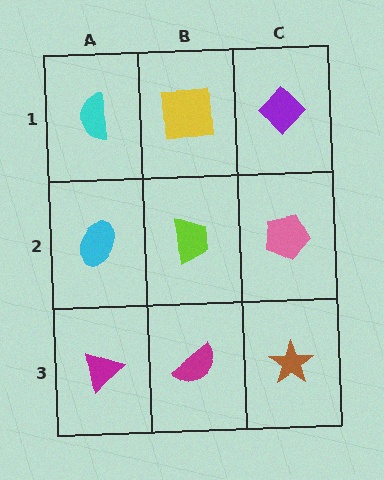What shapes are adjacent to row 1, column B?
A lime trapezoid (row 2, column B), a cyan semicircle (row 1, column A), a purple diamond (row 1, column C).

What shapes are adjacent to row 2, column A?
A cyan semicircle (row 1, column A), a magenta triangle (row 3, column A), a lime trapezoid (row 2, column B).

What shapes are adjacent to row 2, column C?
A purple diamond (row 1, column C), a brown star (row 3, column C), a lime trapezoid (row 2, column B).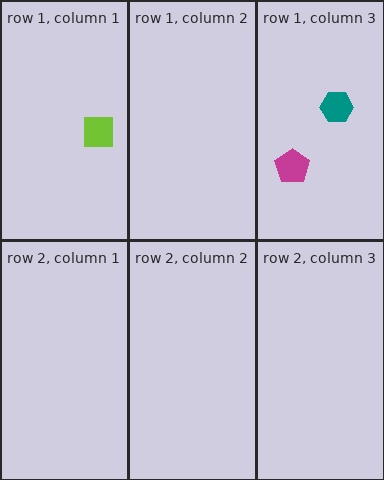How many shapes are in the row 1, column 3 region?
2.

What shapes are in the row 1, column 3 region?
The teal hexagon, the magenta pentagon.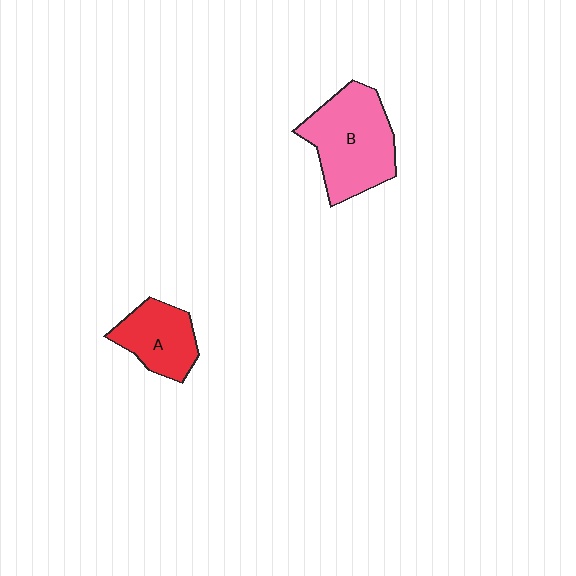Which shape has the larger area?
Shape B (pink).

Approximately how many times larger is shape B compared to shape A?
Approximately 1.6 times.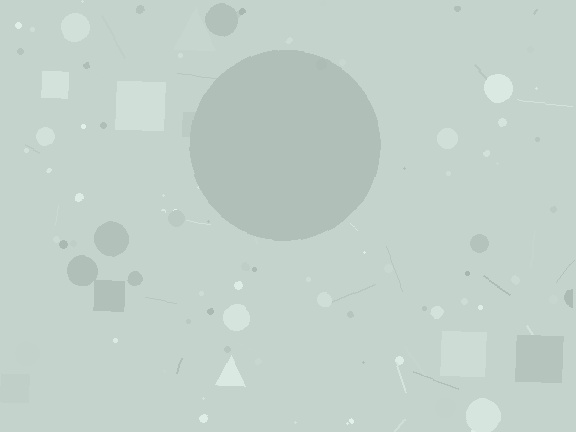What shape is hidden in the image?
A circle is hidden in the image.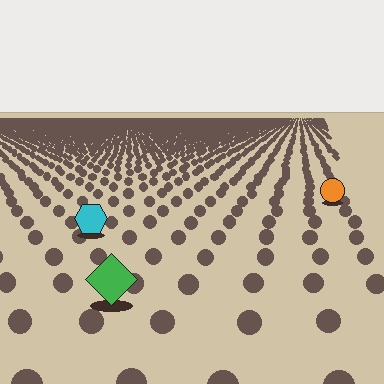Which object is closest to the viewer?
The green diamond is closest. The texture marks near it are larger and more spread out.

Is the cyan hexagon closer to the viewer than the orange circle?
Yes. The cyan hexagon is closer — you can tell from the texture gradient: the ground texture is coarser near it.